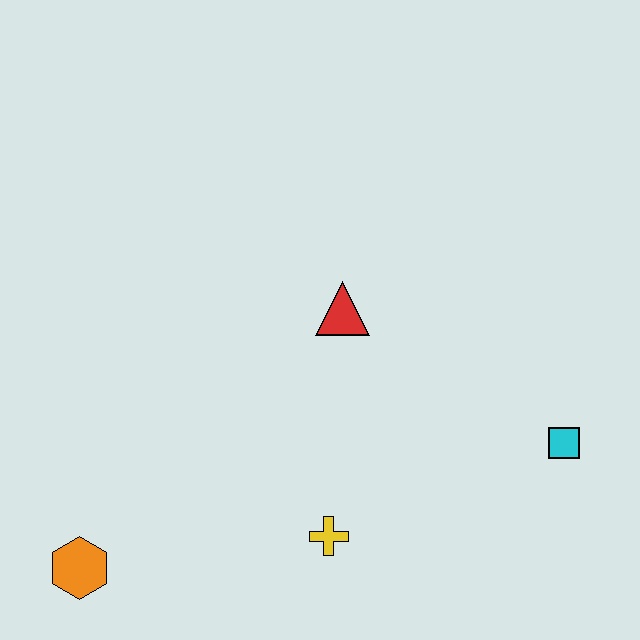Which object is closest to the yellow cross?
The red triangle is closest to the yellow cross.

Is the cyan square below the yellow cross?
No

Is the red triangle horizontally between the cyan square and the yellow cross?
Yes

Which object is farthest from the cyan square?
The orange hexagon is farthest from the cyan square.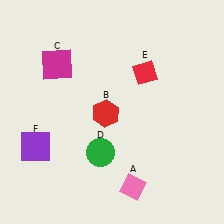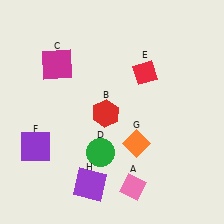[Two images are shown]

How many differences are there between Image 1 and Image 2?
There are 2 differences between the two images.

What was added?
An orange diamond (G), a purple square (H) were added in Image 2.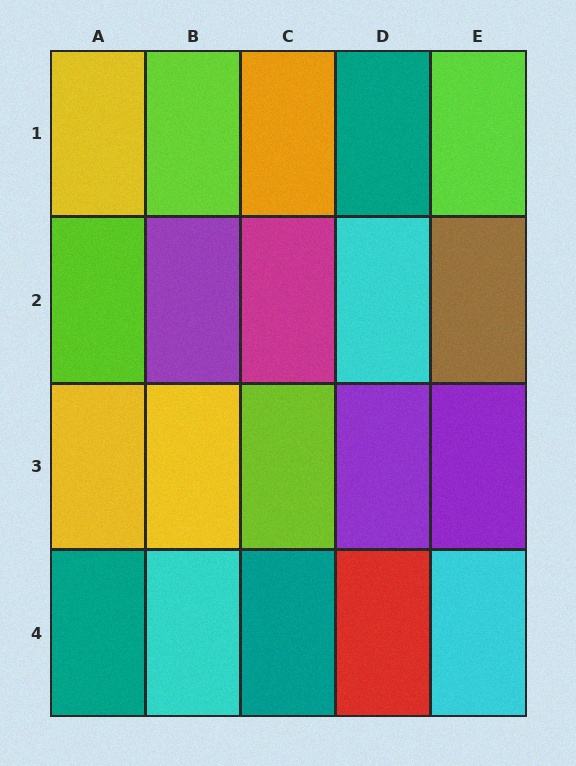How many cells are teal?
3 cells are teal.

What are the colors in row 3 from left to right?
Yellow, yellow, lime, purple, purple.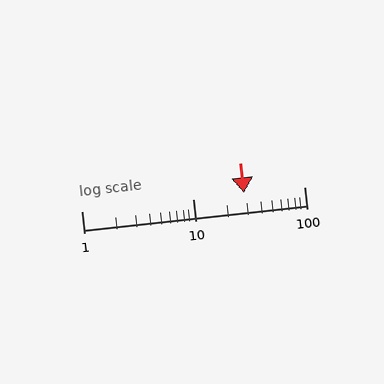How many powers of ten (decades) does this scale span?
The scale spans 2 decades, from 1 to 100.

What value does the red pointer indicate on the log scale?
The pointer indicates approximately 29.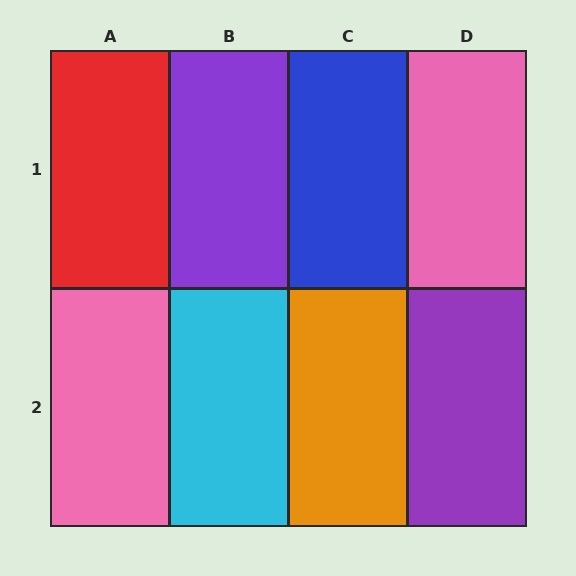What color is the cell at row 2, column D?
Purple.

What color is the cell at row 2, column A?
Pink.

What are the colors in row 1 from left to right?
Red, purple, blue, pink.